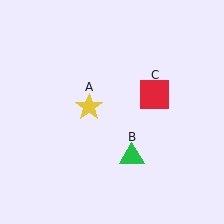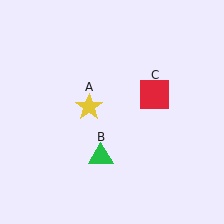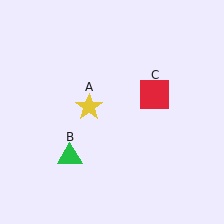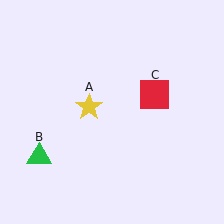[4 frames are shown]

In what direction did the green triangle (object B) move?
The green triangle (object B) moved left.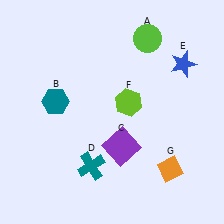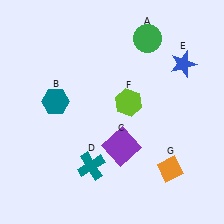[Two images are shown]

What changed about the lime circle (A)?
In Image 1, A is lime. In Image 2, it changed to green.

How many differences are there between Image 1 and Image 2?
There is 1 difference between the two images.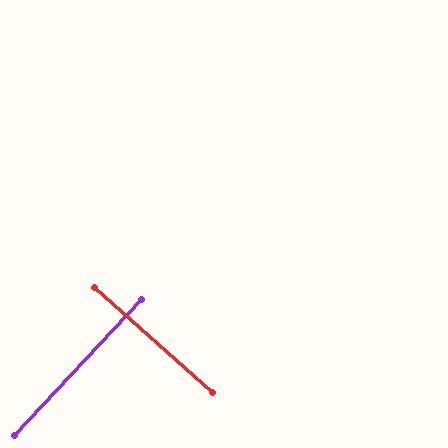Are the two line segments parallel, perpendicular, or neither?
Perpendicular — they meet at approximately 88°.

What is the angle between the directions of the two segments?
Approximately 88 degrees.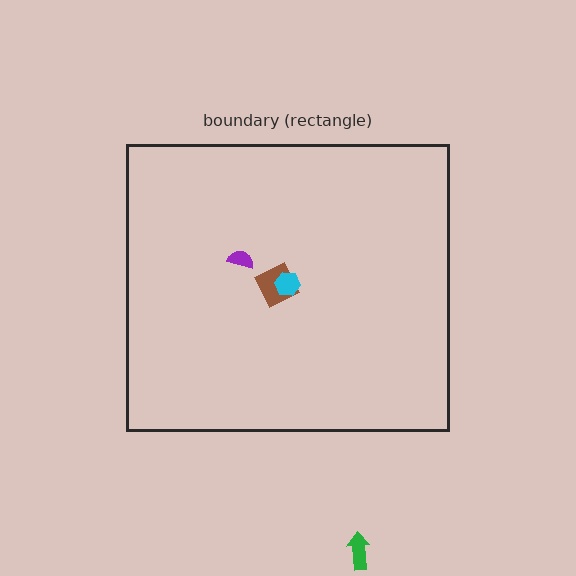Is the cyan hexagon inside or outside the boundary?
Inside.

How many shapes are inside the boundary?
3 inside, 1 outside.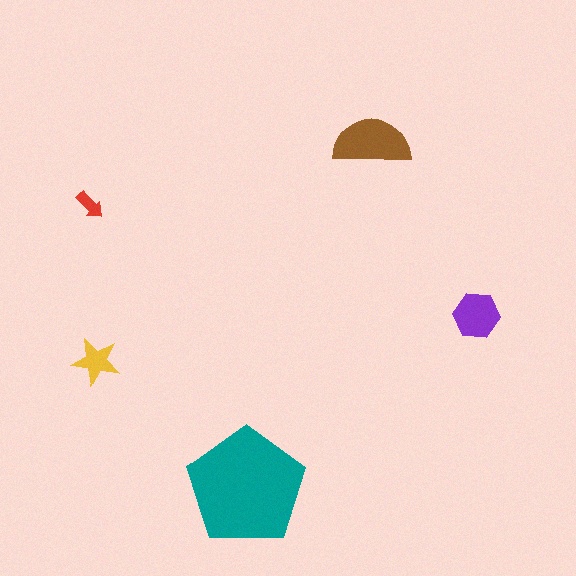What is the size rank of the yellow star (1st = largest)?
4th.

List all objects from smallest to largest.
The red arrow, the yellow star, the purple hexagon, the brown semicircle, the teal pentagon.